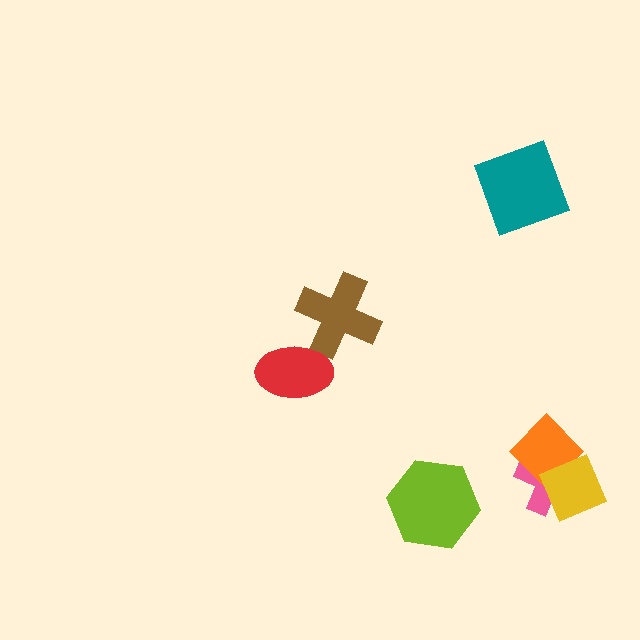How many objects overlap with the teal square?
0 objects overlap with the teal square.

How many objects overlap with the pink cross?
2 objects overlap with the pink cross.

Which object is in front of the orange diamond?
The yellow square is in front of the orange diamond.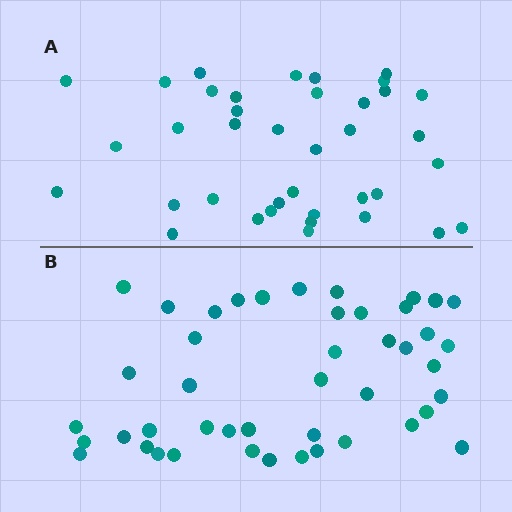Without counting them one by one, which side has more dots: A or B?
Region B (the bottom region) has more dots.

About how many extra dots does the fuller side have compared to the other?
Region B has roughly 8 or so more dots than region A.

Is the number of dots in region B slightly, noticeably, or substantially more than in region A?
Region B has only slightly more — the two regions are fairly close. The ratio is roughly 1.2 to 1.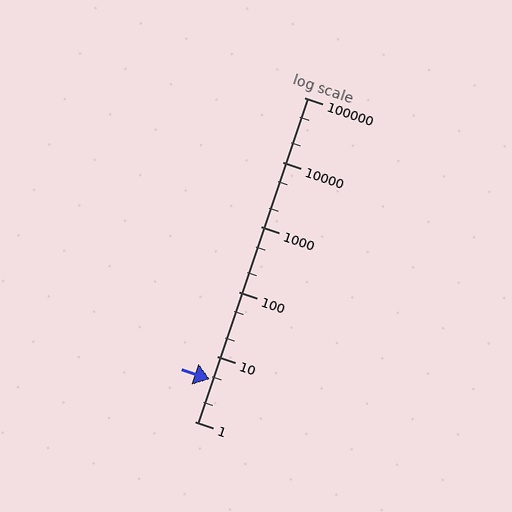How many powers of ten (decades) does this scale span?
The scale spans 5 decades, from 1 to 100000.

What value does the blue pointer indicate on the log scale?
The pointer indicates approximately 4.4.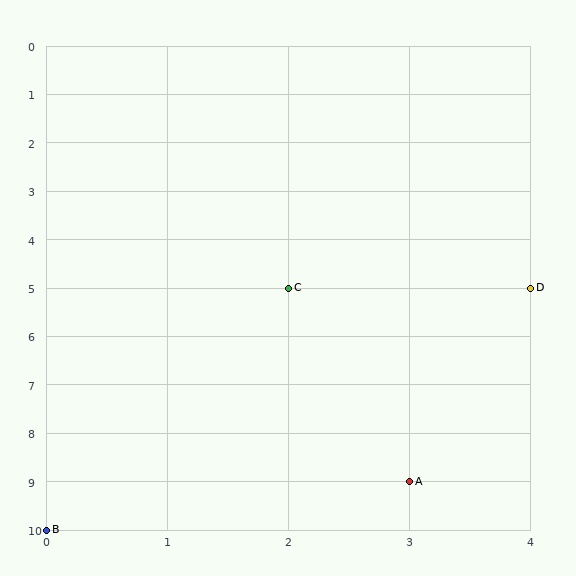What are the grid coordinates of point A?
Point A is at grid coordinates (3, 9).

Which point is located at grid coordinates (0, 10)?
Point B is at (0, 10).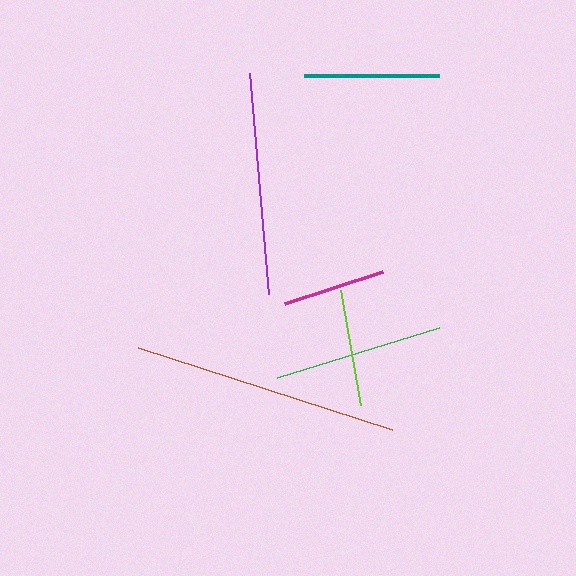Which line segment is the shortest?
The magenta line is the shortest at approximately 103 pixels.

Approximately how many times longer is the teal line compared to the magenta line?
The teal line is approximately 1.3 times the length of the magenta line.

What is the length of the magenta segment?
The magenta segment is approximately 103 pixels long.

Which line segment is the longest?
The brown line is the longest at approximately 267 pixels.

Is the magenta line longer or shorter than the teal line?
The teal line is longer than the magenta line.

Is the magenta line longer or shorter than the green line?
The green line is longer than the magenta line.